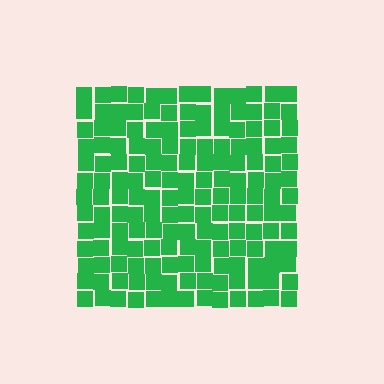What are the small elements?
The small elements are squares.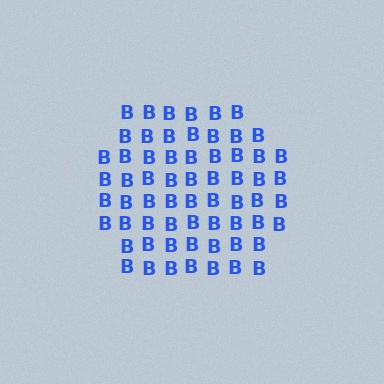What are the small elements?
The small elements are letter B's.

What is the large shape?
The large shape is a hexagon.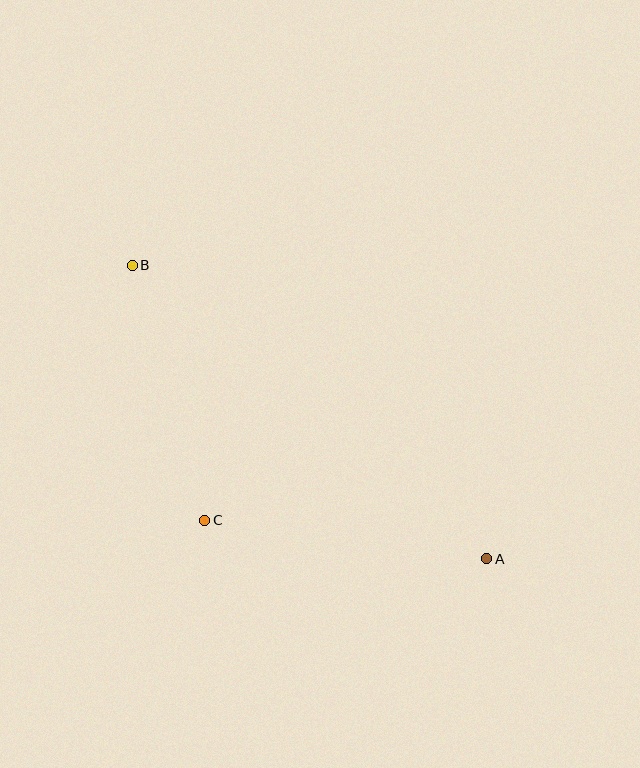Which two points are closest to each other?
Points B and C are closest to each other.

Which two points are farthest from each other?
Points A and B are farthest from each other.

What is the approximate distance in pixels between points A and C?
The distance between A and C is approximately 285 pixels.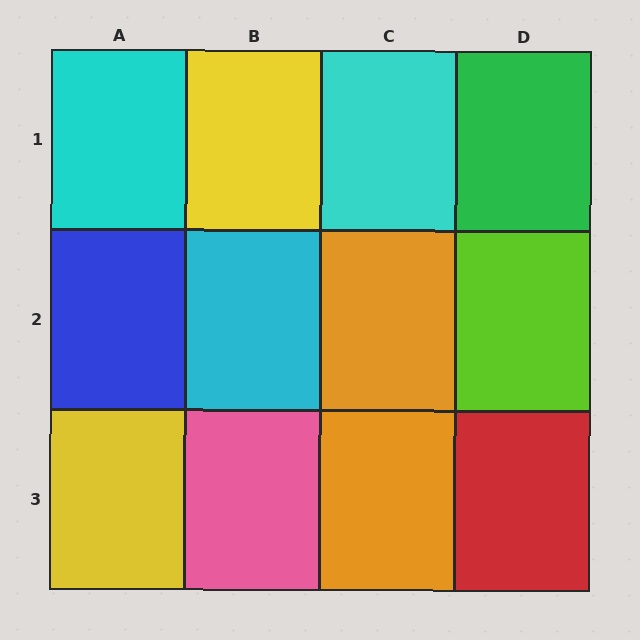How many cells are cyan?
3 cells are cyan.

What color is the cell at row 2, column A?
Blue.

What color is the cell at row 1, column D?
Green.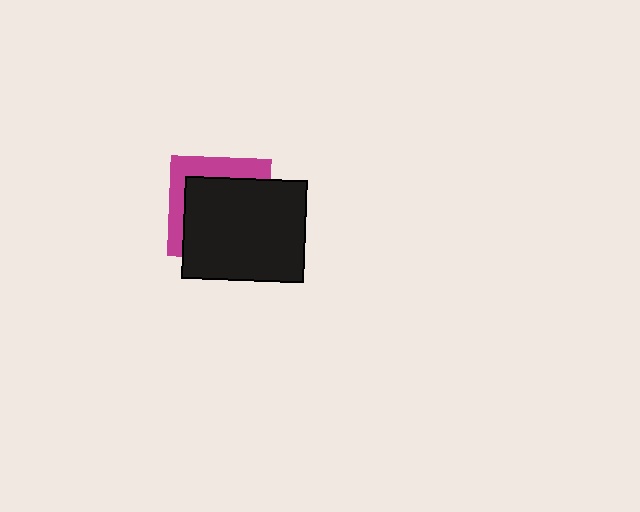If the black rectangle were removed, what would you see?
You would see the complete magenta square.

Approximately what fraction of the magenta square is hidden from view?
Roughly 69% of the magenta square is hidden behind the black rectangle.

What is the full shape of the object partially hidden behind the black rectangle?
The partially hidden object is a magenta square.